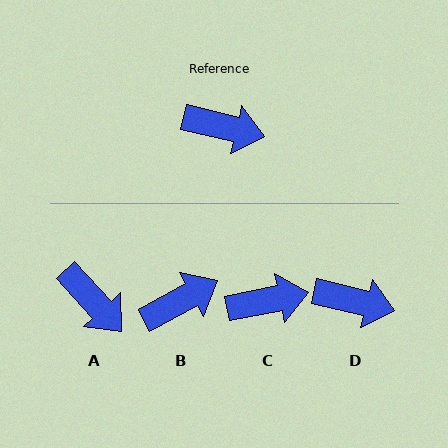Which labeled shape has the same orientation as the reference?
D.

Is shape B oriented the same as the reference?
No, it is off by about 42 degrees.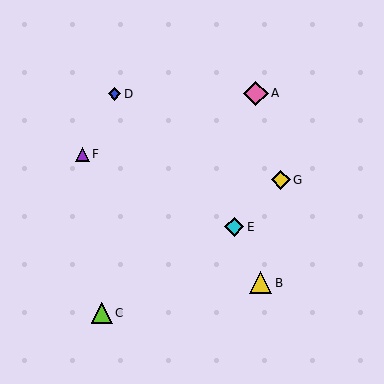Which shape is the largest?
The pink diamond (labeled A) is the largest.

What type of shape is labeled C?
Shape C is a lime triangle.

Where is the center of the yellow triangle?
The center of the yellow triangle is at (261, 283).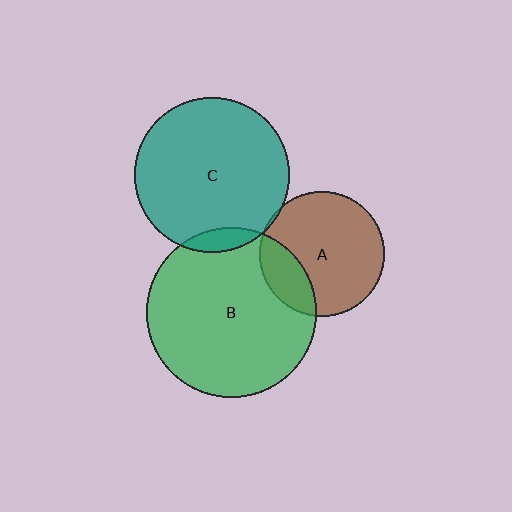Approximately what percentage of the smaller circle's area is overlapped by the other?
Approximately 5%.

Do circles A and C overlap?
Yes.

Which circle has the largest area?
Circle B (green).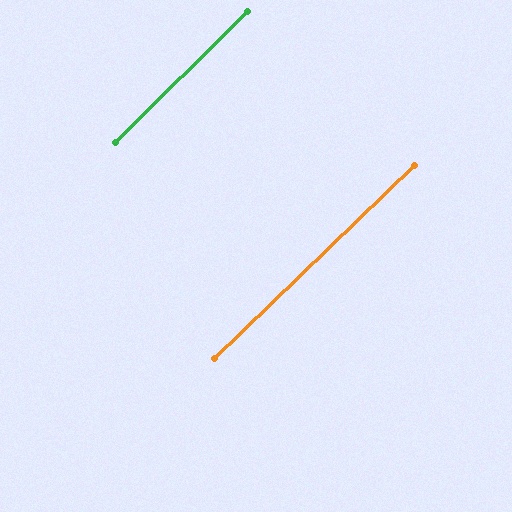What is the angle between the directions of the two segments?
Approximately 1 degree.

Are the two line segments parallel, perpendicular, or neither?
Parallel — their directions differ by only 0.8°.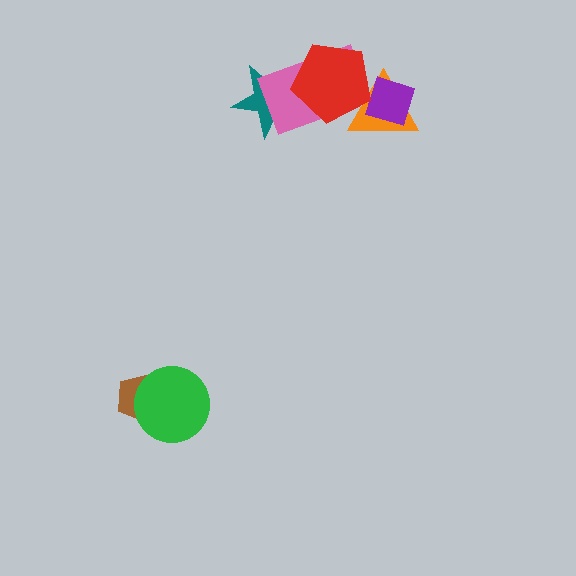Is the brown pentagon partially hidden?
Yes, it is partially covered by another shape.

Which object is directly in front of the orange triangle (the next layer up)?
The pink rectangle is directly in front of the orange triangle.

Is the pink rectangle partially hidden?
Yes, it is partially covered by another shape.